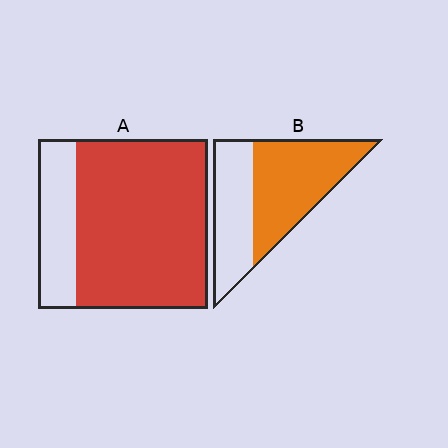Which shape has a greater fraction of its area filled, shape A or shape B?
Shape A.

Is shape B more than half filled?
Yes.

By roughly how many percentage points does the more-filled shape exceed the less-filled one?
By roughly 20 percentage points (A over B).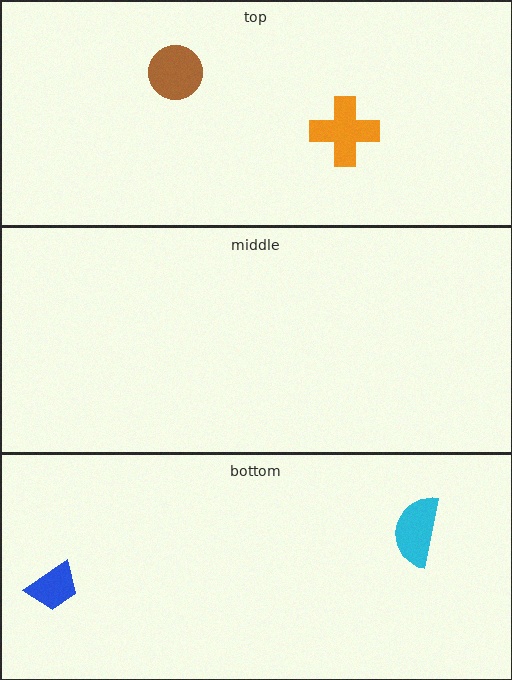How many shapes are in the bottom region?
2.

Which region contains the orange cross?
The top region.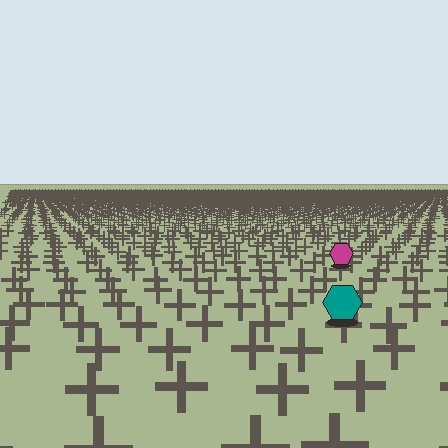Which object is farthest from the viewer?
The magenta hexagon is farthest from the viewer. It appears smaller and the ground texture around it is denser.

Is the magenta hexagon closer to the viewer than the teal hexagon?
No. The teal hexagon is closer — you can tell from the texture gradient: the ground texture is coarser near it.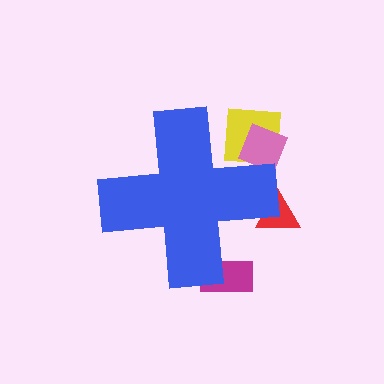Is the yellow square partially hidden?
Yes, the yellow square is partially hidden behind the blue cross.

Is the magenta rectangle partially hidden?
Yes, the magenta rectangle is partially hidden behind the blue cross.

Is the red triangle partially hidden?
Yes, the red triangle is partially hidden behind the blue cross.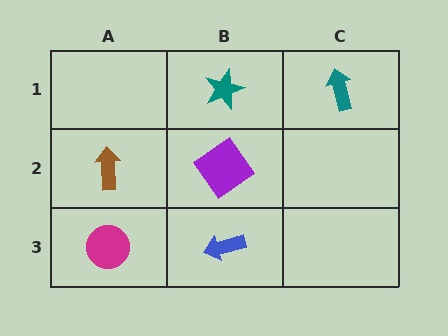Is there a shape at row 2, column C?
No, that cell is empty.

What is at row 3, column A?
A magenta circle.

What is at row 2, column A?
A brown arrow.